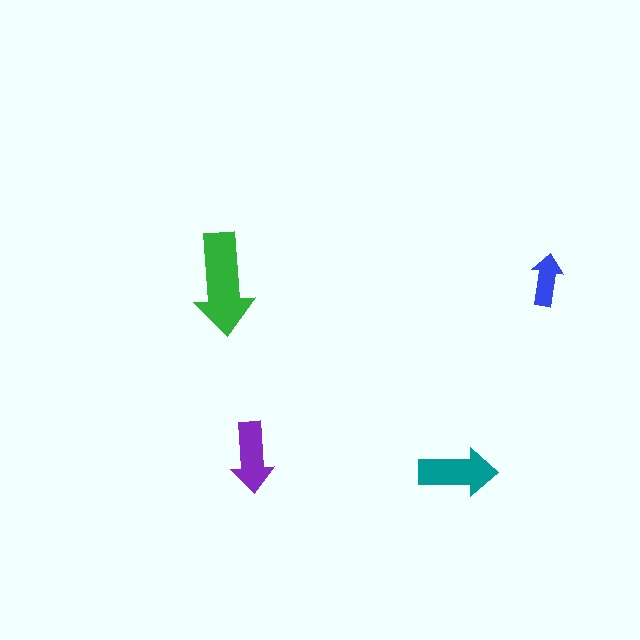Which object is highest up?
The blue arrow is topmost.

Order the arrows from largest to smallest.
the green one, the teal one, the purple one, the blue one.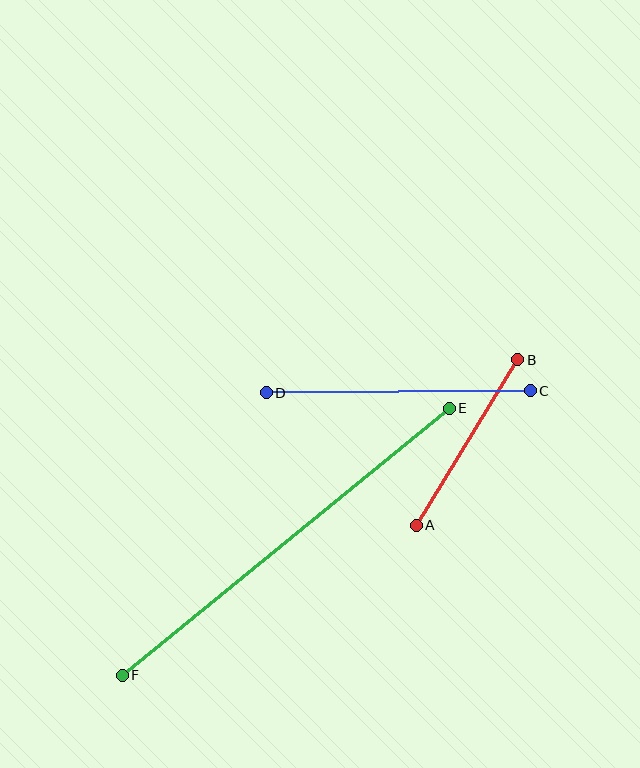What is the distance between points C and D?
The distance is approximately 264 pixels.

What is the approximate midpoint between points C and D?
The midpoint is at approximately (398, 392) pixels.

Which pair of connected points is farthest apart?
Points E and F are farthest apart.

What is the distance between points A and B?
The distance is approximately 194 pixels.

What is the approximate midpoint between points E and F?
The midpoint is at approximately (286, 542) pixels.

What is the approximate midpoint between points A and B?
The midpoint is at approximately (467, 443) pixels.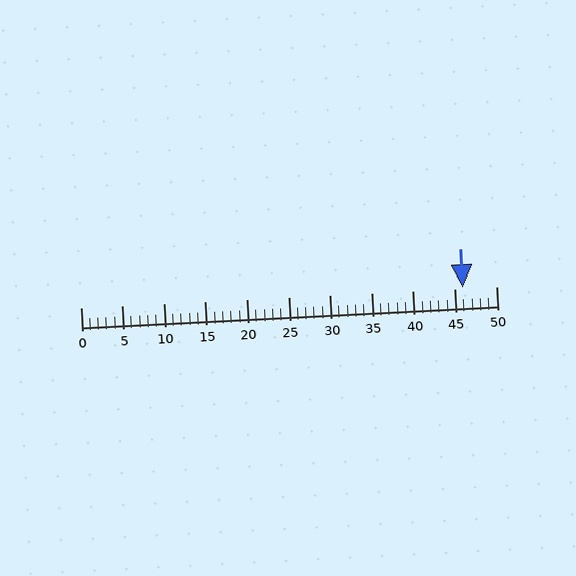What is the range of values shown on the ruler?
The ruler shows values from 0 to 50.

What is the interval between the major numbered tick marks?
The major tick marks are spaced 5 units apart.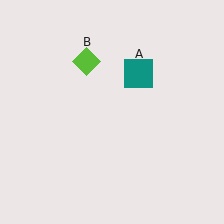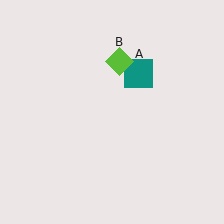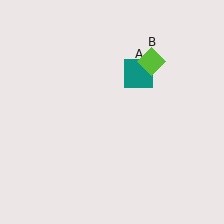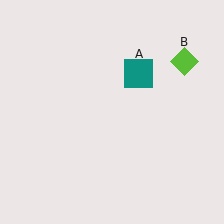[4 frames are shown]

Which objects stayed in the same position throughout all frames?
Teal square (object A) remained stationary.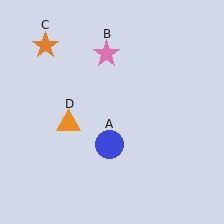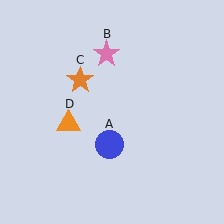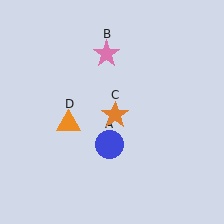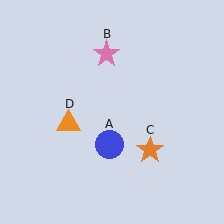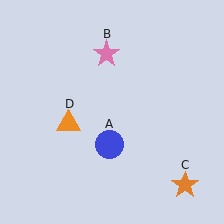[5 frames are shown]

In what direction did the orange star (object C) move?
The orange star (object C) moved down and to the right.